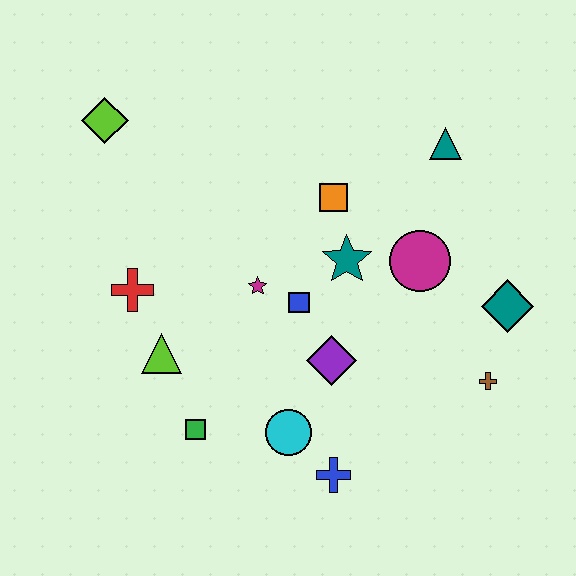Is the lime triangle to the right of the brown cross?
No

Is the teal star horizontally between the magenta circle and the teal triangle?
No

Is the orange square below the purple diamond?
No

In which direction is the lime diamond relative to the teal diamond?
The lime diamond is to the left of the teal diamond.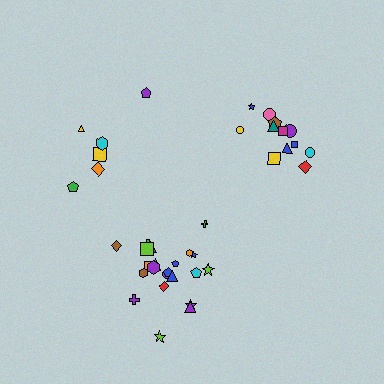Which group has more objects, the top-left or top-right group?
The top-right group.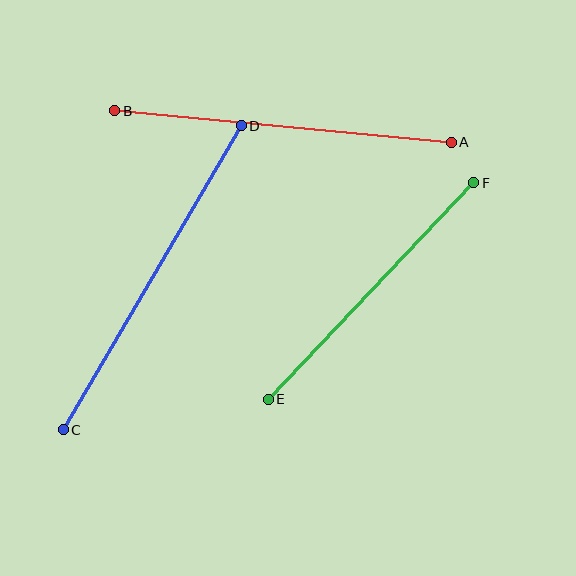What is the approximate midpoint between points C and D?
The midpoint is at approximately (152, 278) pixels.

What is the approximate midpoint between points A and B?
The midpoint is at approximately (283, 127) pixels.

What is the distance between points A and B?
The distance is approximately 338 pixels.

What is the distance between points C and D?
The distance is approximately 352 pixels.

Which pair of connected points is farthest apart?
Points C and D are farthest apart.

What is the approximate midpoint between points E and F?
The midpoint is at approximately (371, 291) pixels.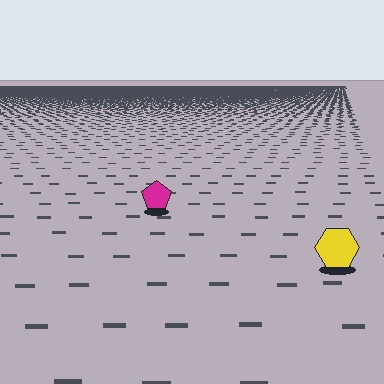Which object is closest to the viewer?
The yellow hexagon is closest. The texture marks near it are larger and more spread out.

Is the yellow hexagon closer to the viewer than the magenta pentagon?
Yes. The yellow hexagon is closer — you can tell from the texture gradient: the ground texture is coarser near it.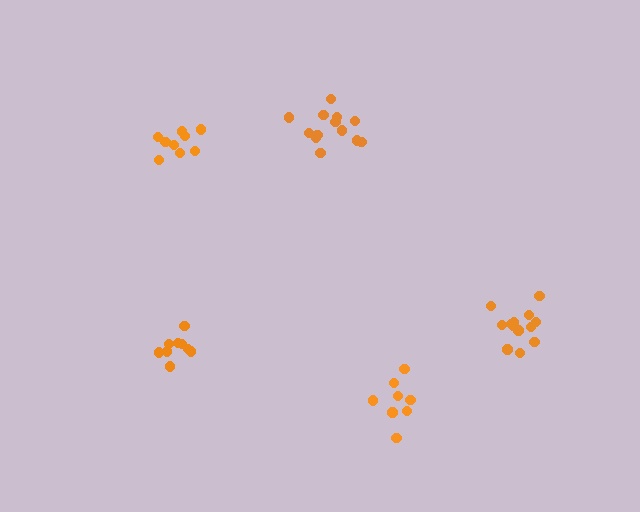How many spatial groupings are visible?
There are 5 spatial groupings.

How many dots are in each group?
Group 1: 9 dots, Group 2: 9 dots, Group 3: 13 dots, Group 4: 8 dots, Group 5: 13 dots (52 total).